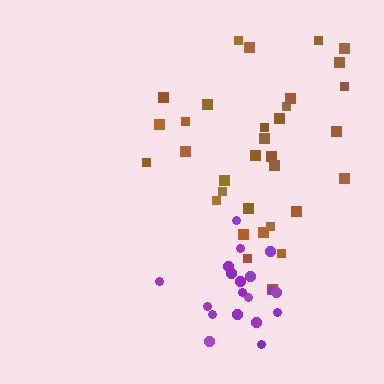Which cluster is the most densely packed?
Purple.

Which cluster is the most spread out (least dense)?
Brown.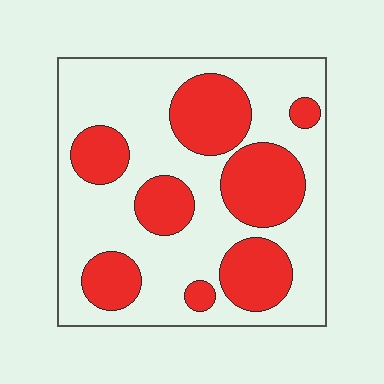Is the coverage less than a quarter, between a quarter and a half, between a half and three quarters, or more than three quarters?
Between a quarter and a half.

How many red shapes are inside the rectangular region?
8.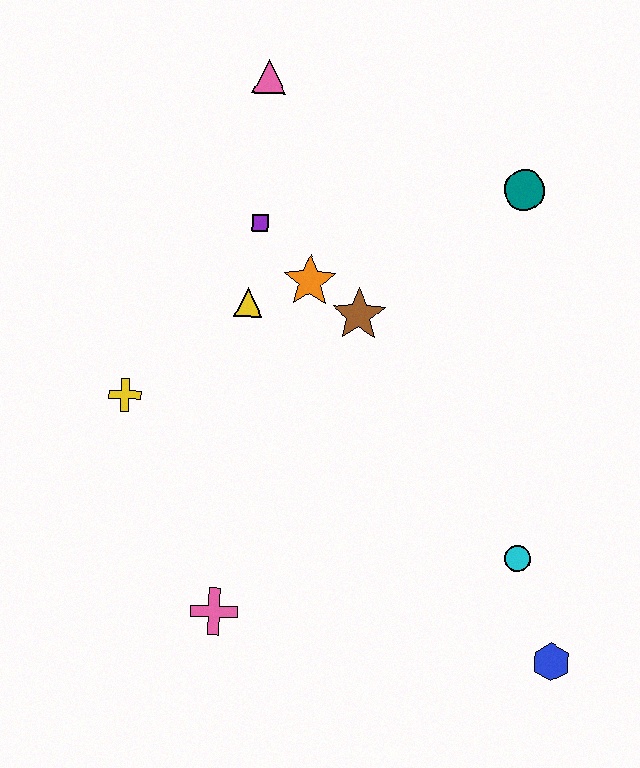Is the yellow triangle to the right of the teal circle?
No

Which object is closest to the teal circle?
The brown star is closest to the teal circle.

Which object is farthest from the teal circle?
The pink cross is farthest from the teal circle.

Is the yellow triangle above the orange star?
No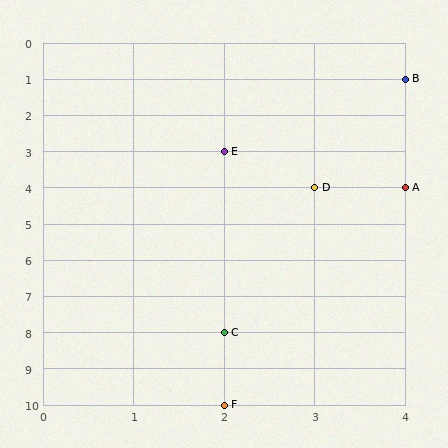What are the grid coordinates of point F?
Point F is at grid coordinates (2, 10).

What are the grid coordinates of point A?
Point A is at grid coordinates (4, 4).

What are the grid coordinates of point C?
Point C is at grid coordinates (2, 8).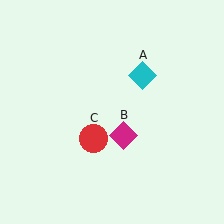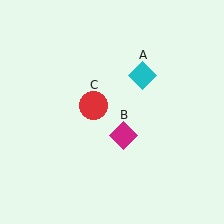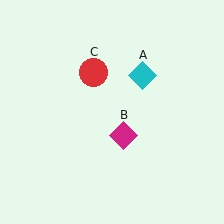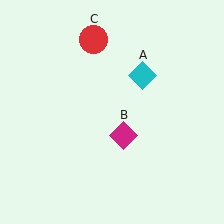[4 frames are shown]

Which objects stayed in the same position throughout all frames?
Cyan diamond (object A) and magenta diamond (object B) remained stationary.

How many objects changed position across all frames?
1 object changed position: red circle (object C).